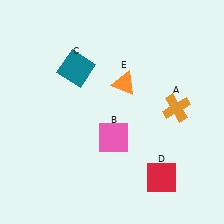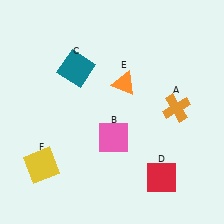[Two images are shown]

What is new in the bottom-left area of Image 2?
A yellow square (F) was added in the bottom-left area of Image 2.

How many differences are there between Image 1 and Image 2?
There is 1 difference between the two images.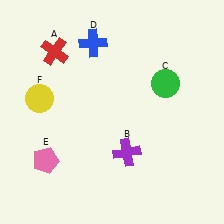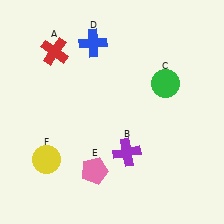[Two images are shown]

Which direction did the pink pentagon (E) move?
The pink pentagon (E) moved right.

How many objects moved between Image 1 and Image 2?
2 objects moved between the two images.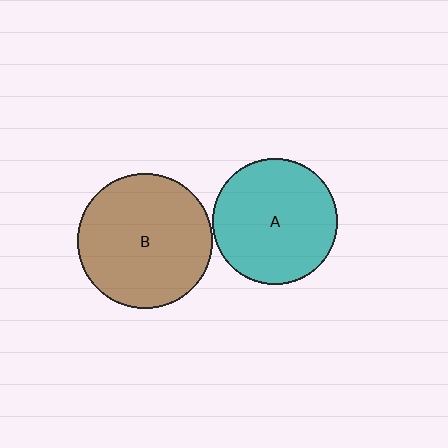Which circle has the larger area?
Circle B (brown).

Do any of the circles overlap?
No, none of the circles overlap.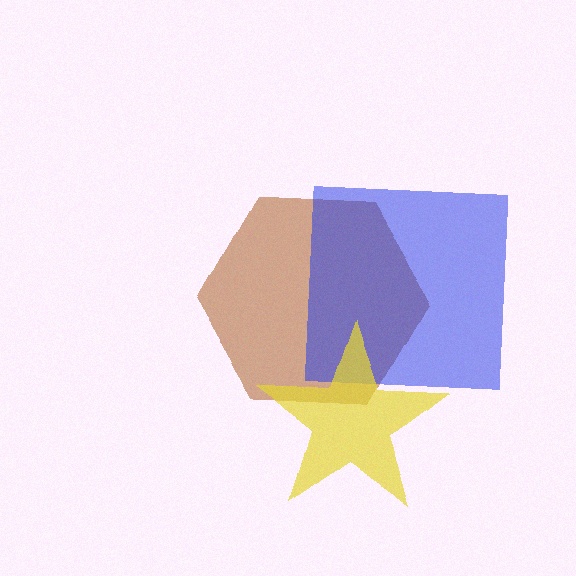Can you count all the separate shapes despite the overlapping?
Yes, there are 3 separate shapes.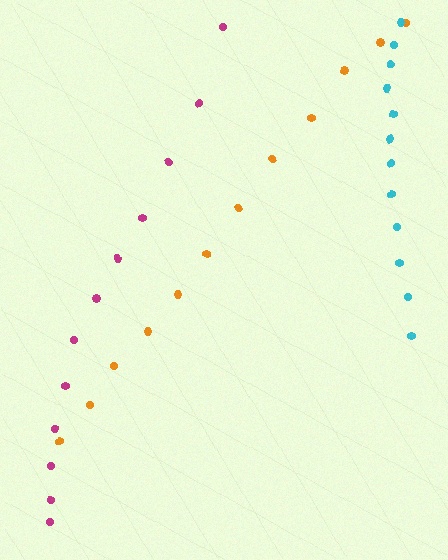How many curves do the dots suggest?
There are 3 distinct paths.